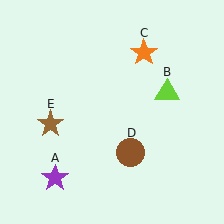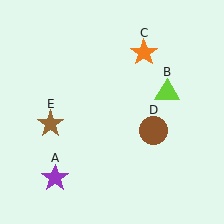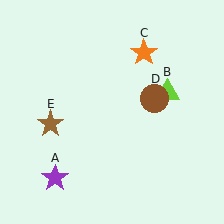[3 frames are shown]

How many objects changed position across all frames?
1 object changed position: brown circle (object D).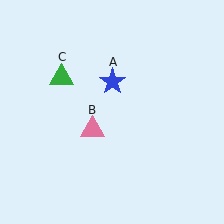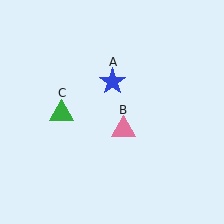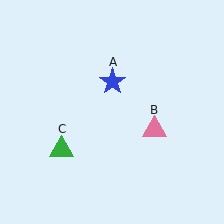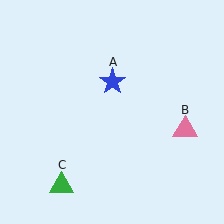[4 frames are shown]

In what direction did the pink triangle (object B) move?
The pink triangle (object B) moved right.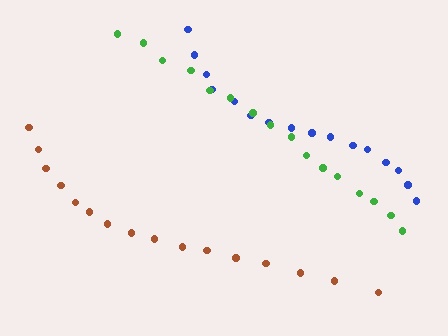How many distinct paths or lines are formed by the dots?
There are 3 distinct paths.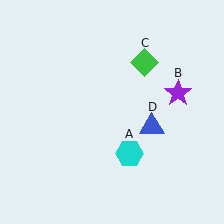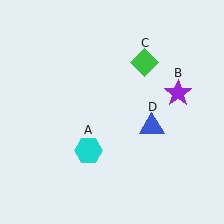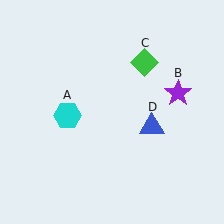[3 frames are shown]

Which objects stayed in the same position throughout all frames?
Purple star (object B) and green diamond (object C) and blue triangle (object D) remained stationary.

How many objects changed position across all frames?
1 object changed position: cyan hexagon (object A).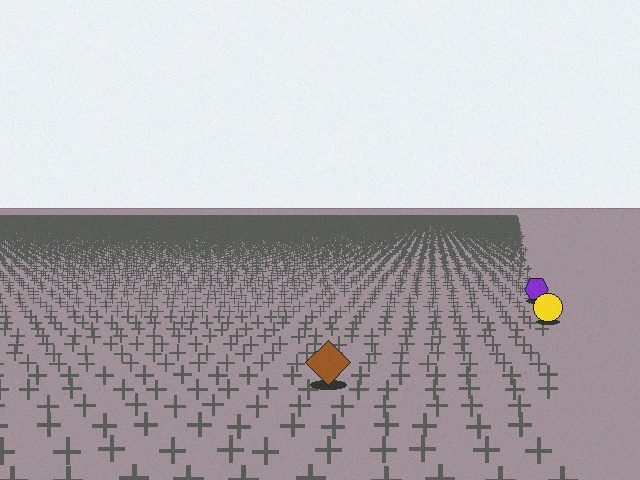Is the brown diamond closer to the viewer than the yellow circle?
Yes. The brown diamond is closer — you can tell from the texture gradient: the ground texture is coarser near it.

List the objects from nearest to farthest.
From nearest to farthest: the brown diamond, the yellow circle, the purple hexagon.